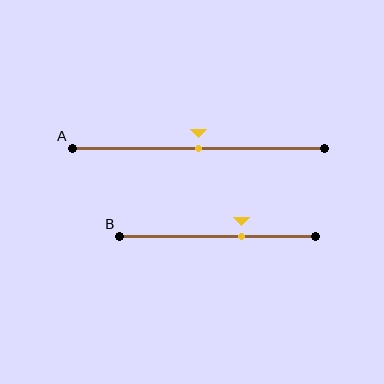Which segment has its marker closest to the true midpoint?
Segment A has its marker closest to the true midpoint.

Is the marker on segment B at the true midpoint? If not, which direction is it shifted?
No, the marker on segment B is shifted to the right by about 12% of the segment length.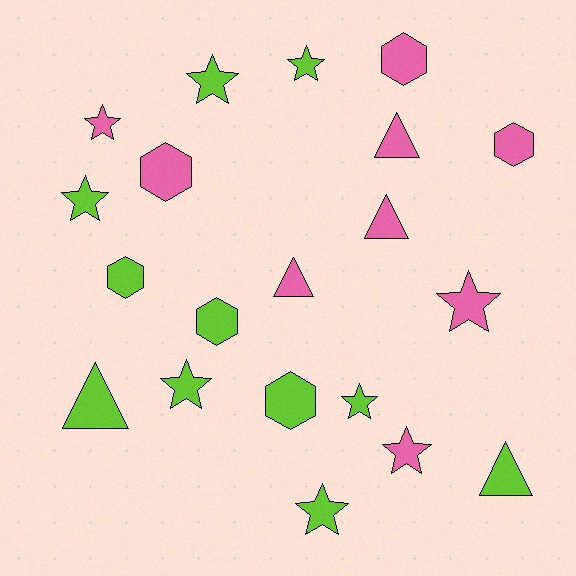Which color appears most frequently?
Lime, with 11 objects.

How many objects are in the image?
There are 20 objects.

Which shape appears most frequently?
Star, with 9 objects.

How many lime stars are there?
There are 6 lime stars.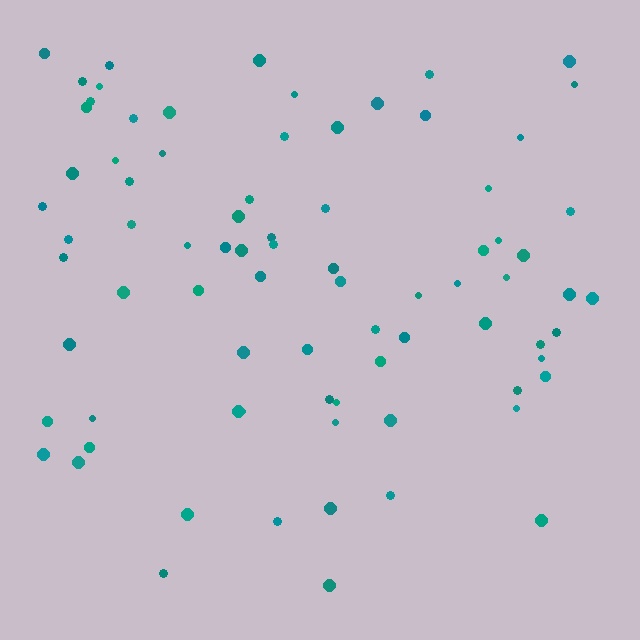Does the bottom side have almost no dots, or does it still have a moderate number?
Still a moderate number, just noticeably fewer than the top.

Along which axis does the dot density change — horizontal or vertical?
Vertical.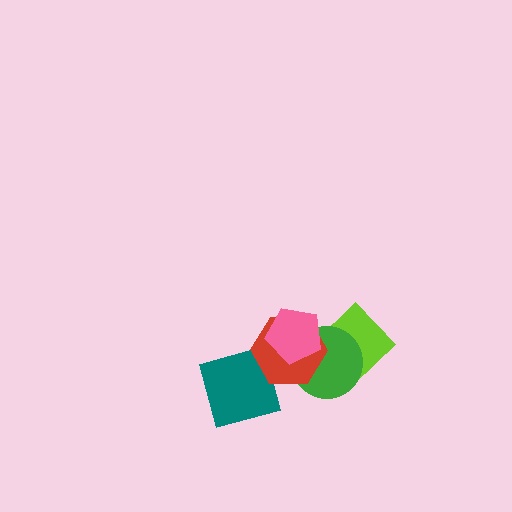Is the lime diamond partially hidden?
Yes, it is partially covered by another shape.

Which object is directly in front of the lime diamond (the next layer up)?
The green circle is directly in front of the lime diamond.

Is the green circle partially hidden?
Yes, it is partially covered by another shape.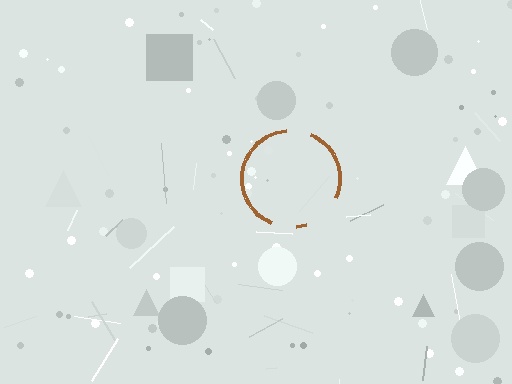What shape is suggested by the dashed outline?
The dashed outline suggests a circle.